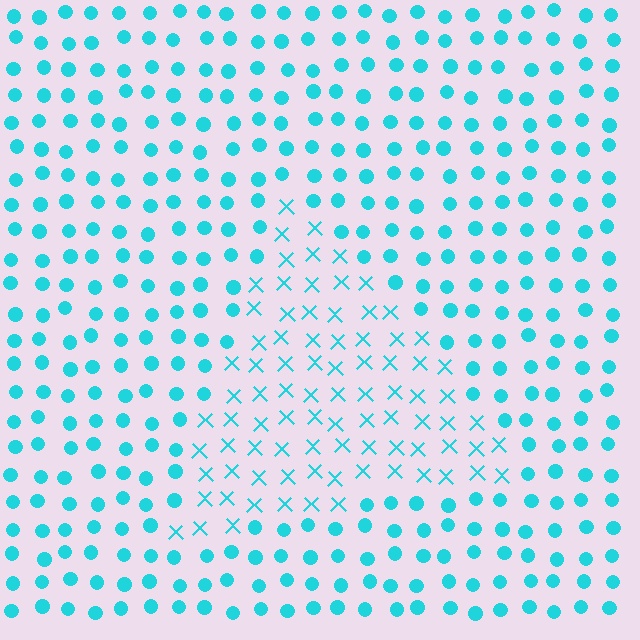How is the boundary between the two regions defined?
The boundary is defined by a change in element shape: X marks inside vs. circles outside. All elements share the same color and spacing.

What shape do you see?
I see a triangle.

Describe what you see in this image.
The image is filled with small cyan elements arranged in a uniform grid. A triangle-shaped region contains X marks, while the surrounding area contains circles. The boundary is defined purely by the change in element shape.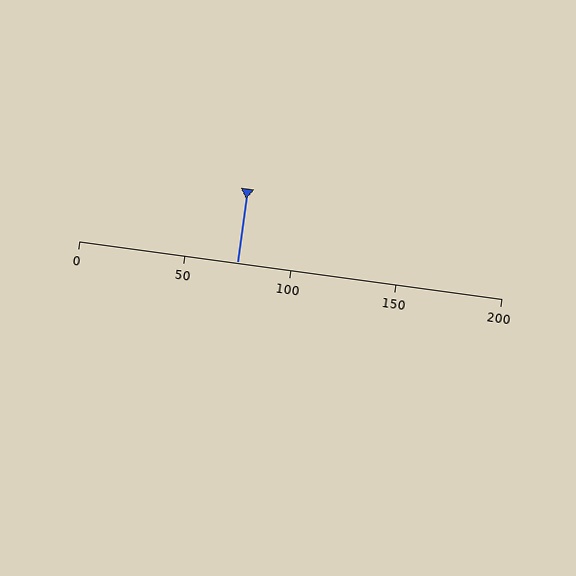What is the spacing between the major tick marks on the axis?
The major ticks are spaced 50 apart.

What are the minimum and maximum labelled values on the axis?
The axis runs from 0 to 200.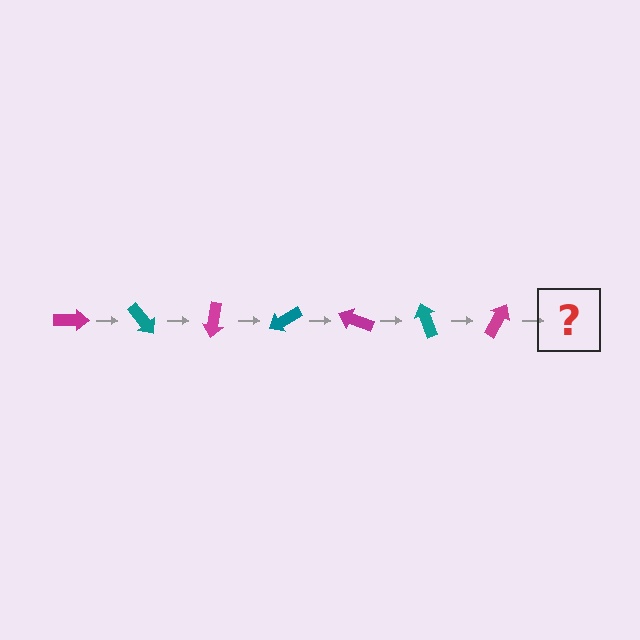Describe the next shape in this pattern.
It should be a teal arrow, rotated 350 degrees from the start.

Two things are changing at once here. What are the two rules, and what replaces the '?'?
The two rules are that it rotates 50 degrees each step and the color cycles through magenta and teal. The '?' should be a teal arrow, rotated 350 degrees from the start.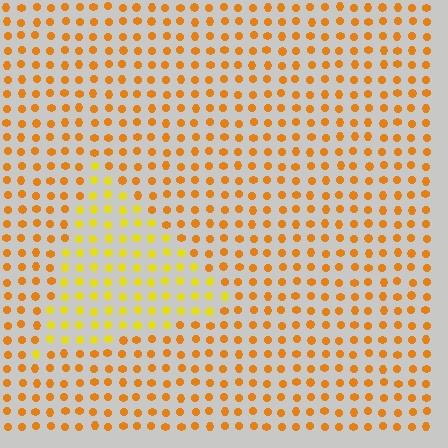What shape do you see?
I see a triangle.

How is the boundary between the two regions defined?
The boundary is defined purely by a slight shift in hue (about 27 degrees). Spacing, size, and orientation are identical on both sides.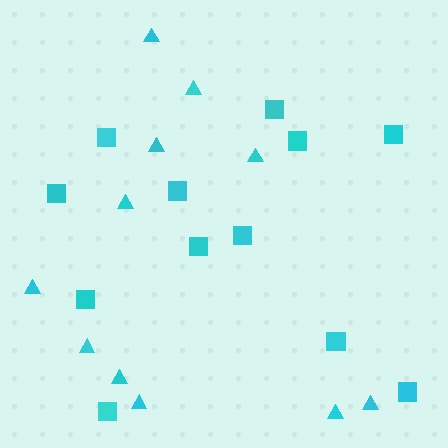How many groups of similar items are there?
There are 2 groups: one group of squares (12) and one group of triangles (11).